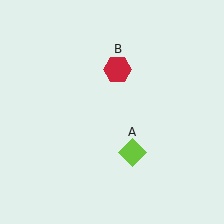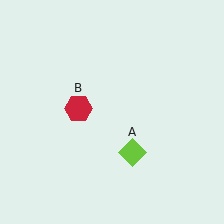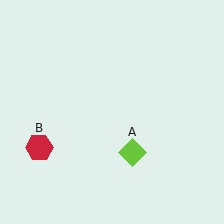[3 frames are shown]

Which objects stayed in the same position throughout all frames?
Lime diamond (object A) remained stationary.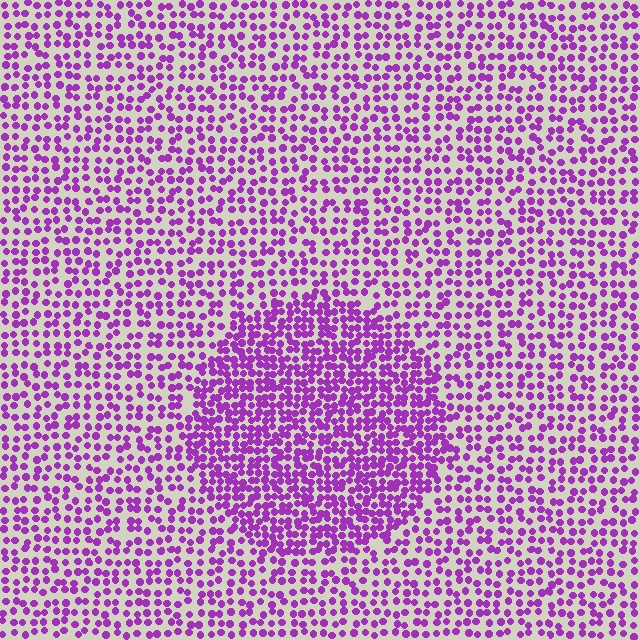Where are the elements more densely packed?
The elements are more densely packed inside the circle boundary.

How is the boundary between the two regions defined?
The boundary is defined by a change in element density (approximately 1.8x ratio). All elements are the same color, size, and shape.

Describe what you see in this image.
The image contains small purple elements arranged at two different densities. A circle-shaped region is visible where the elements are more densely packed than the surrounding area.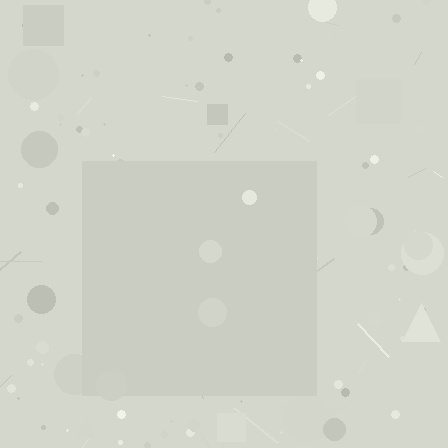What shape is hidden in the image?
A square is hidden in the image.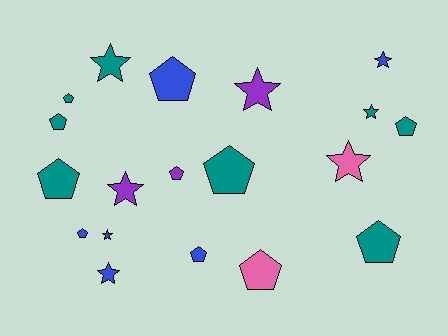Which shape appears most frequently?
Pentagon, with 11 objects.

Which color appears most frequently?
Teal, with 8 objects.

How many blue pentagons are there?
There are 3 blue pentagons.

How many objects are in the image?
There are 19 objects.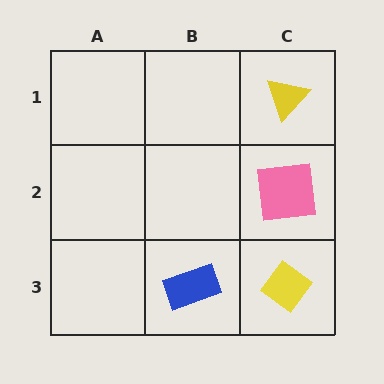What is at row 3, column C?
A yellow diamond.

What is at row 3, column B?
A blue rectangle.